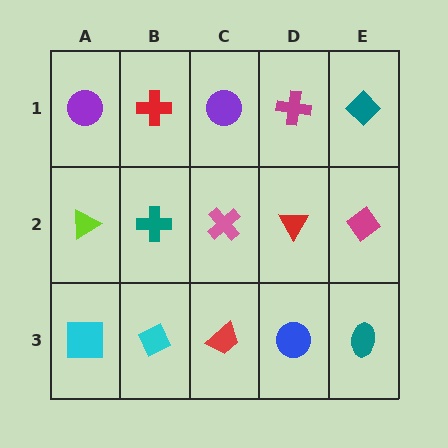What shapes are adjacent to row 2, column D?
A magenta cross (row 1, column D), a blue circle (row 3, column D), a pink cross (row 2, column C), a magenta diamond (row 2, column E).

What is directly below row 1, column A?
A lime triangle.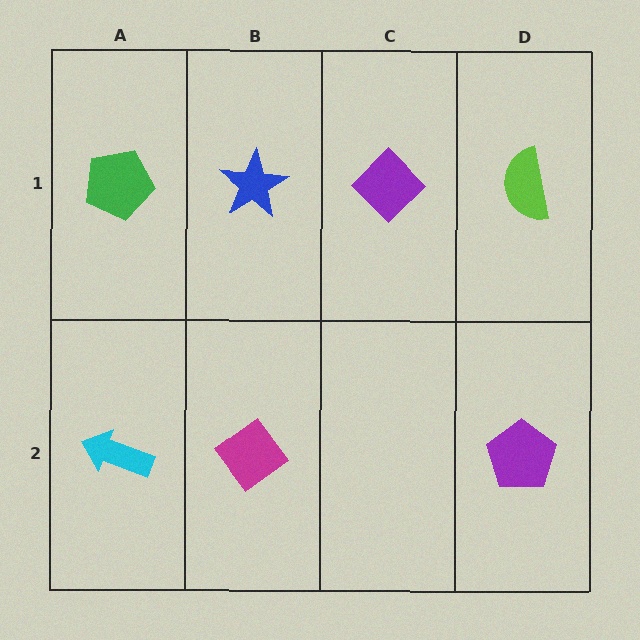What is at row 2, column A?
A cyan arrow.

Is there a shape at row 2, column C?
No, that cell is empty.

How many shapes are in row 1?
4 shapes.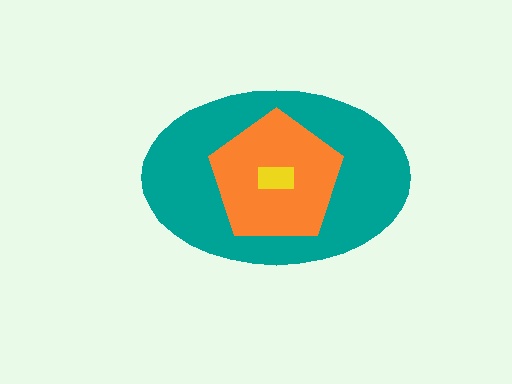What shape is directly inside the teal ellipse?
The orange pentagon.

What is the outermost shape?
The teal ellipse.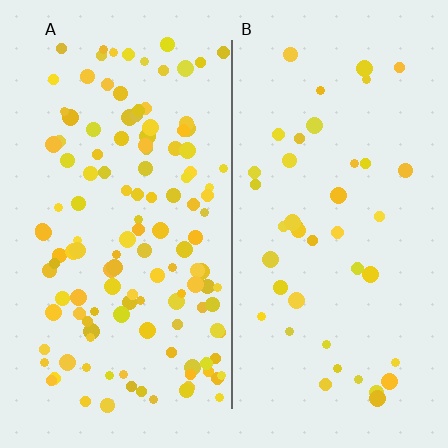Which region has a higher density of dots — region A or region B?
A (the left).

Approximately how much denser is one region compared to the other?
Approximately 3.1× — region A over region B.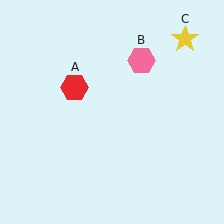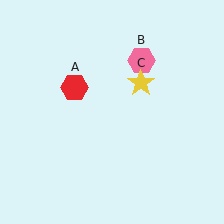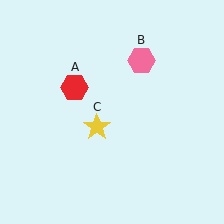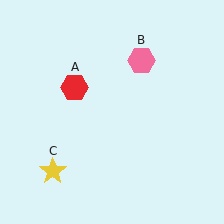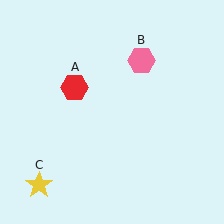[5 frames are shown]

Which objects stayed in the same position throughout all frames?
Red hexagon (object A) and pink hexagon (object B) remained stationary.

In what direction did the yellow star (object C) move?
The yellow star (object C) moved down and to the left.